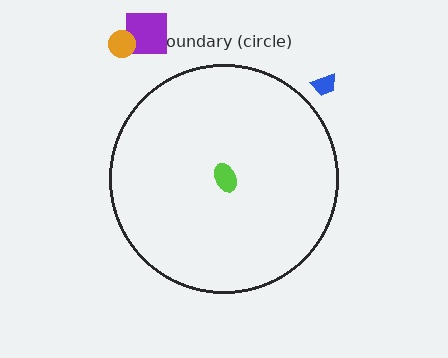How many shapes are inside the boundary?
1 inside, 3 outside.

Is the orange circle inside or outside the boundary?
Outside.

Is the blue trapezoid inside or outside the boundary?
Outside.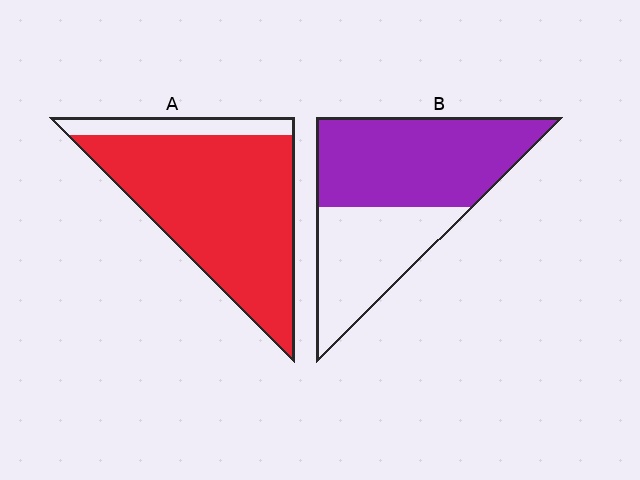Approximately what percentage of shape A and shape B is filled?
A is approximately 85% and B is approximately 60%.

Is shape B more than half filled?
Yes.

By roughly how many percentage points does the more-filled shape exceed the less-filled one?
By roughly 25 percentage points (A over B).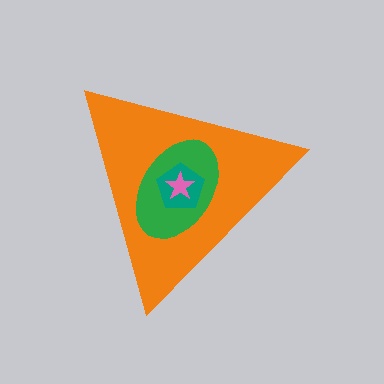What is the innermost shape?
The pink star.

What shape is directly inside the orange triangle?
The green ellipse.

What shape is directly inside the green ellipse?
The teal pentagon.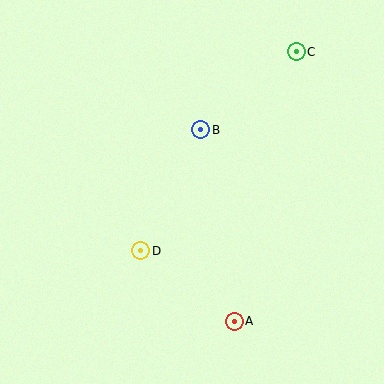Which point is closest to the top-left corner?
Point B is closest to the top-left corner.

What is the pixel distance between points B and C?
The distance between B and C is 123 pixels.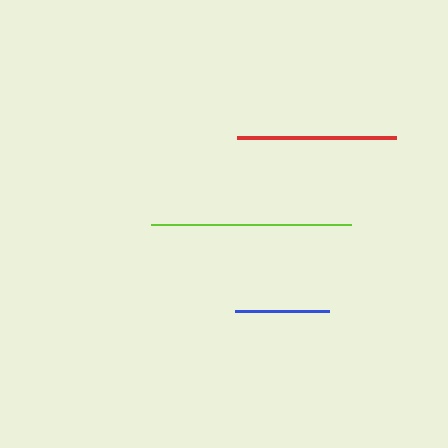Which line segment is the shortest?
The blue line is the shortest at approximately 94 pixels.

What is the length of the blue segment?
The blue segment is approximately 94 pixels long.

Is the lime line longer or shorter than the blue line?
The lime line is longer than the blue line.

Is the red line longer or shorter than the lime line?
The lime line is longer than the red line.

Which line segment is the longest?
The lime line is the longest at approximately 199 pixels.